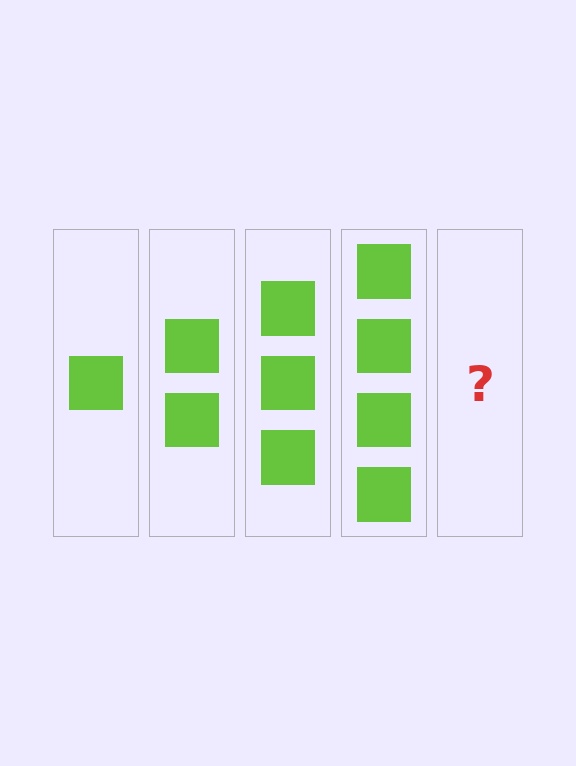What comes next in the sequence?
The next element should be 5 squares.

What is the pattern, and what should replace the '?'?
The pattern is that each step adds one more square. The '?' should be 5 squares.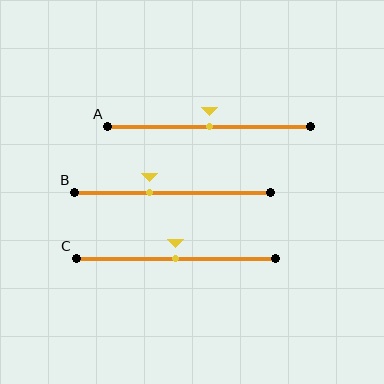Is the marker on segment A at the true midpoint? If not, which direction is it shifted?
Yes, the marker on segment A is at the true midpoint.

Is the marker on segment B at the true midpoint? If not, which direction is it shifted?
No, the marker on segment B is shifted to the left by about 12% of the segment length.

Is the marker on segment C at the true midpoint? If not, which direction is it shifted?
Yes, the marker on segment C is at the true midpoint.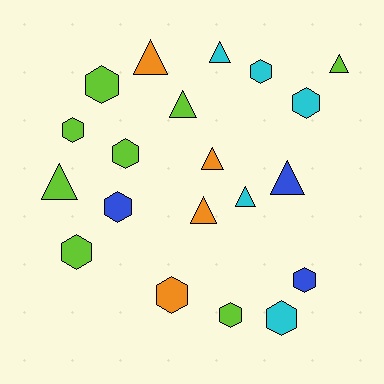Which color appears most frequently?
Lime, with 8 objects.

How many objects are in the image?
There are 20 objects.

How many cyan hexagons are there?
There are 3 cyan hexagons.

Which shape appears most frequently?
Hexagon, with 11 objects.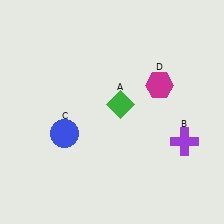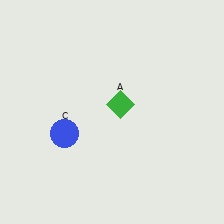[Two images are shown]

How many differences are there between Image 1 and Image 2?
There are 2 differences between the two images.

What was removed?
The purple cross (B), the magenta hexagon (D) were removed in Image 2.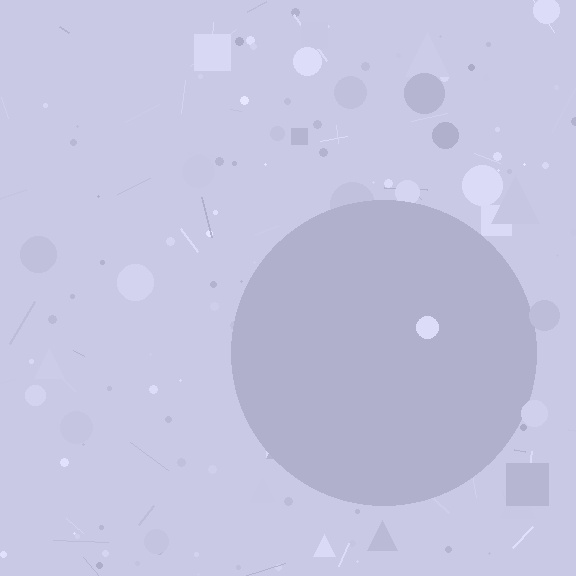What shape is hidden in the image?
A circle is hidden in the image.